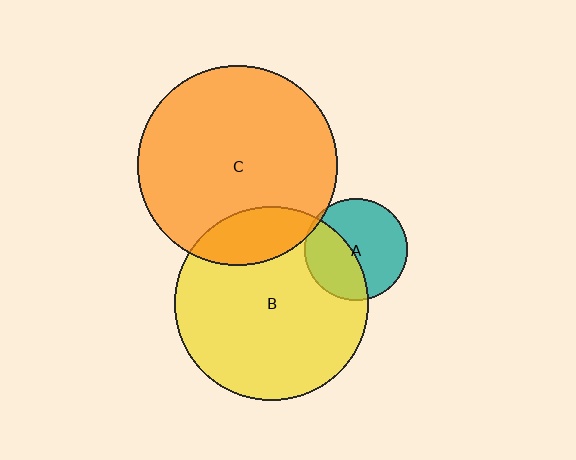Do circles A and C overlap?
Yes.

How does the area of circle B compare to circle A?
Approximately 3.6 times.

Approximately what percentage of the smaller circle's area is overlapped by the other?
Approximately 5%.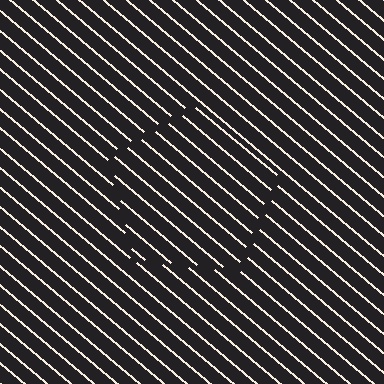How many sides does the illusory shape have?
5 sides — the line-ends trace a pentagon.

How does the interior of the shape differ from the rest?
The interior of the shape contains the same grating, shifted by half a period — the contour is defined by the phase discontinuity where line-ends from the inner and outer gratings abut.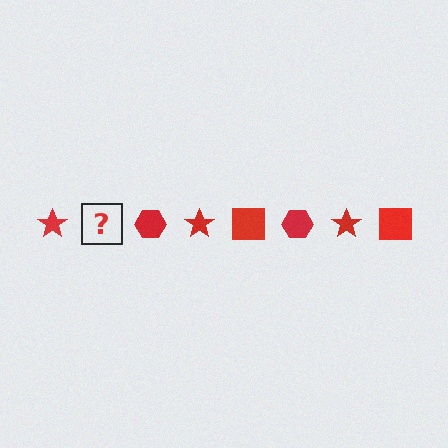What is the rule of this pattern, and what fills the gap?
The rule is that the pattern cycles through star, square, hexagon shapes in red. The gap should be filled with a red square.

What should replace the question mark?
The question mark should be replaced with a red square.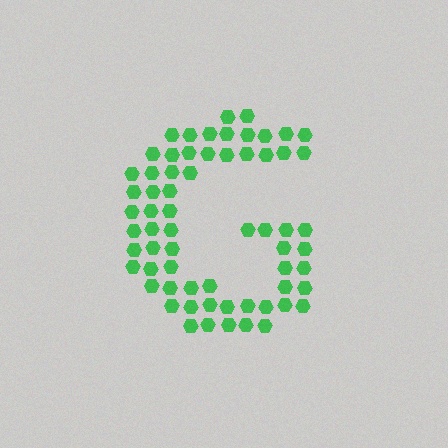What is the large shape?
The large shape is the letter G.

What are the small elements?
The small elements are hexagons.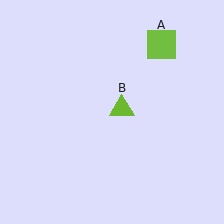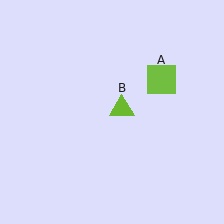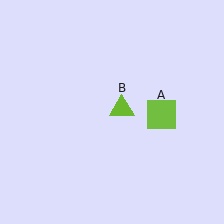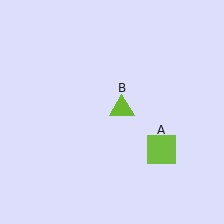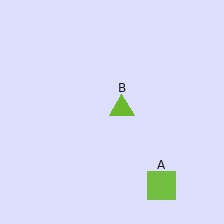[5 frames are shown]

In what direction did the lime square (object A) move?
The lime square (object A) moved down.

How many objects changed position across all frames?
1 object changed position: lime square (object A).